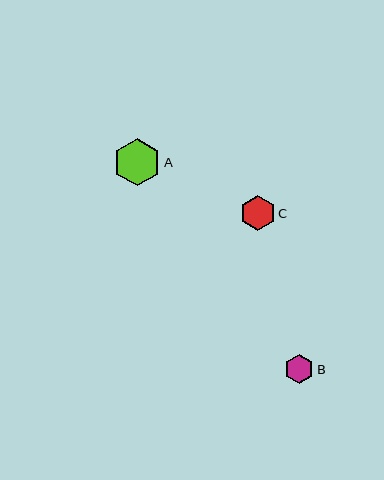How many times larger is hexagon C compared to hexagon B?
Hexagon C is approximately 1.2 times the size of hexagon B.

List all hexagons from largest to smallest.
From largest to smallest: A, C, B.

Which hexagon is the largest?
Hexagon A is the largest with a size of approximately 47 pixels.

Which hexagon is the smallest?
Hexagon B is the smallest with a size of approximately 29 pixels.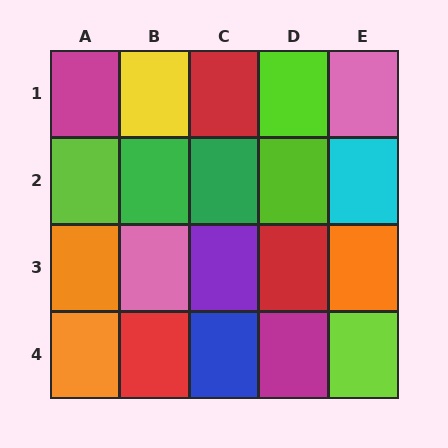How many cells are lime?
4 cells are lime.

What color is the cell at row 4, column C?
Blue.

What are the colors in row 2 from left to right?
Lime, green, green, lime, cyan.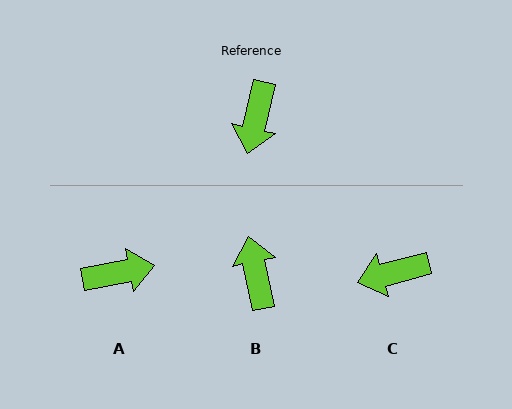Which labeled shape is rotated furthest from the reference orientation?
B, about 155 degrees away.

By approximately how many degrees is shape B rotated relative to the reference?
Approximately 155 degrees clockwise.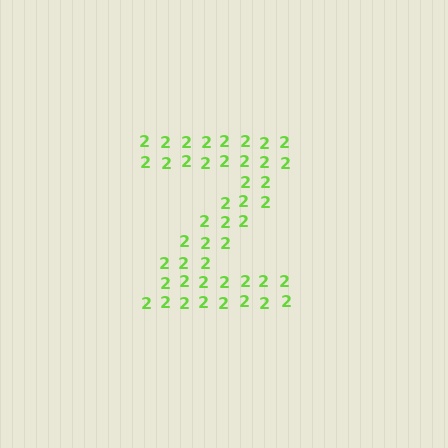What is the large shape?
The large shape is the letter Z.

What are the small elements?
The small elements are digit 2's.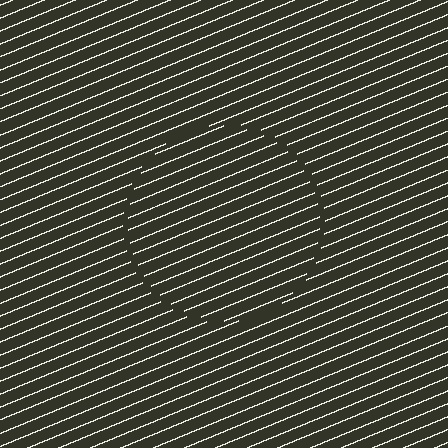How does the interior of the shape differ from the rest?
The interior of the shape contains the same grating, shifted by half a period — the contour is defined by the phase discontinuity where line-ends from the inner and outer gratings abut.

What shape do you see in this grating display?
An illusory circle. The interior of the shape contains the same grating, shifted by half a period — the contour is defined by the phase discontinuity where line-ends from the inner and outer gratings abut.